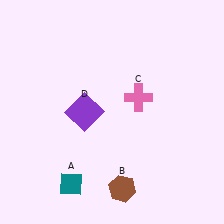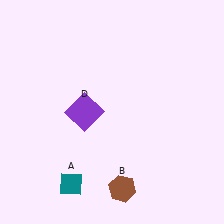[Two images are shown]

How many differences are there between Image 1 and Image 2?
There is 1 difference between the two images.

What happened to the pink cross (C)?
The pink cross (C) was removed in Image 2. It was in the top-right area of Image 1.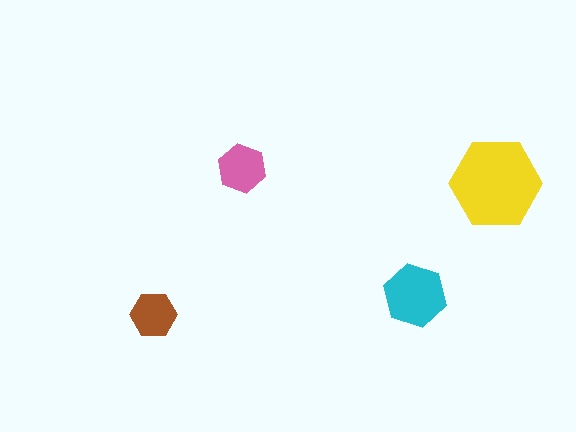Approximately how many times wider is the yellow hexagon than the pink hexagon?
About 2 times wider.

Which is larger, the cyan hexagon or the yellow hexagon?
The yellow one.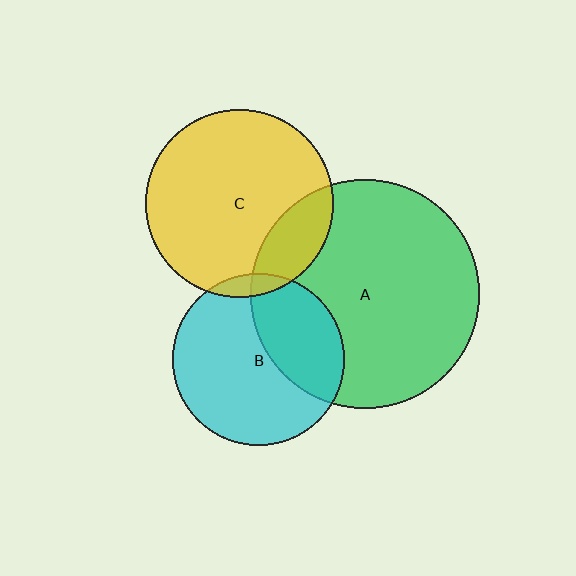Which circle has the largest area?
Circle A (green).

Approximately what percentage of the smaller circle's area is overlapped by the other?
Approximately 20%.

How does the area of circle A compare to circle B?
Approximately 1.8 times.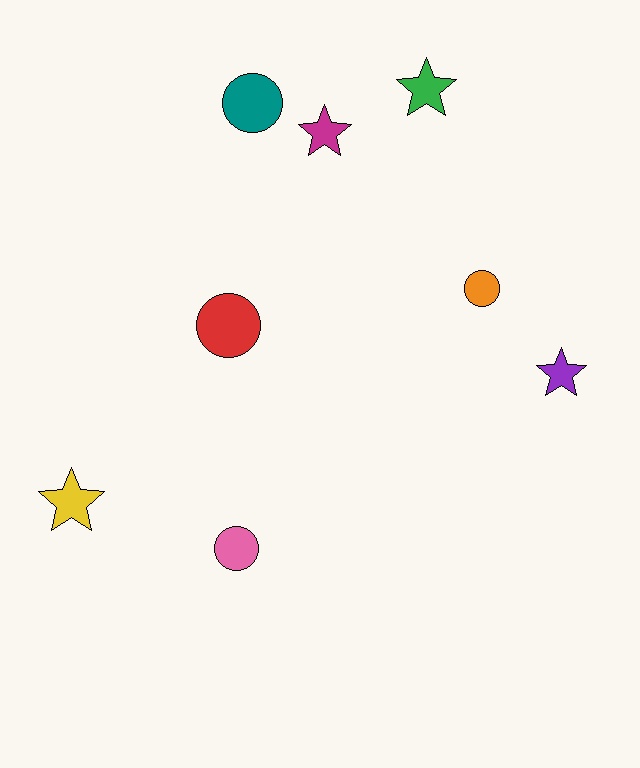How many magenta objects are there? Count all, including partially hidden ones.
There is 1 magenta object.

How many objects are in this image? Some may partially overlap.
There are 8 objects.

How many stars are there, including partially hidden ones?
There are 4 stars.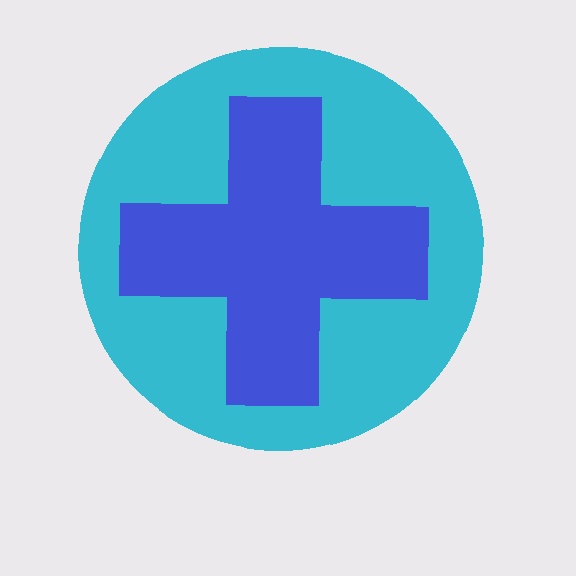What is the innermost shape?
The blue cross.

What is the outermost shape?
The cyan circle.